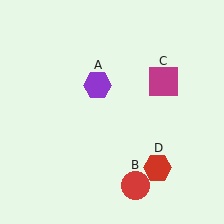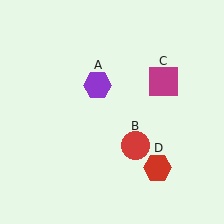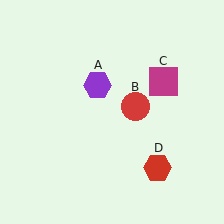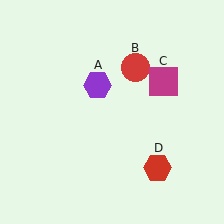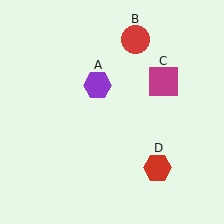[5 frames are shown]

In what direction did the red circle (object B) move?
The red circle (object B) moved up.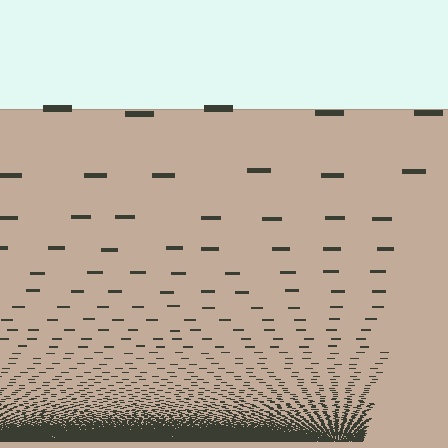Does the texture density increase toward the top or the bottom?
Density increases toward the bottom.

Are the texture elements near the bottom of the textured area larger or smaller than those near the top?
Smaller. The gradient is inverted — elements near the bottom are smaller and denser.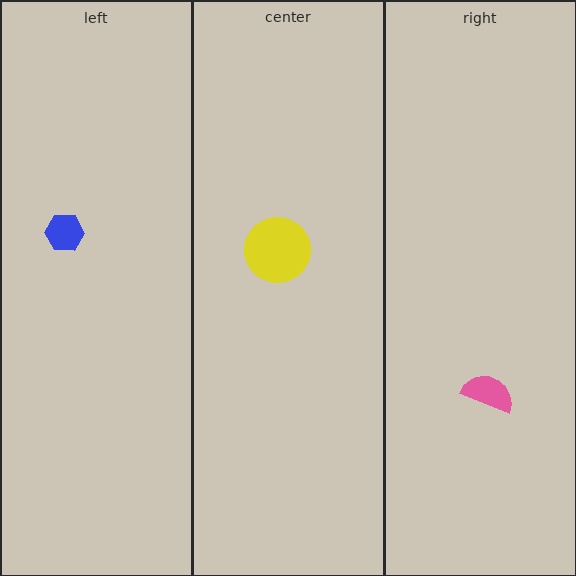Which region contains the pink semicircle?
The right region.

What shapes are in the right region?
The pink semicircle.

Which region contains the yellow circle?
The center region.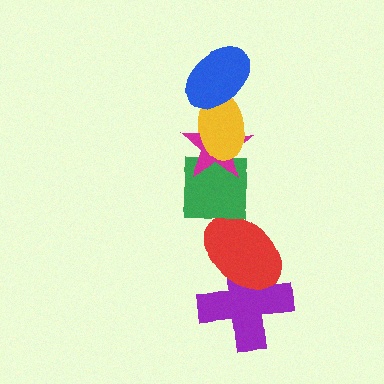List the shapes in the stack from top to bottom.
From top to bottom: the blue ellipse, the yellow ellipse, the magenta star, the green square, the red ellipse, the purple cross.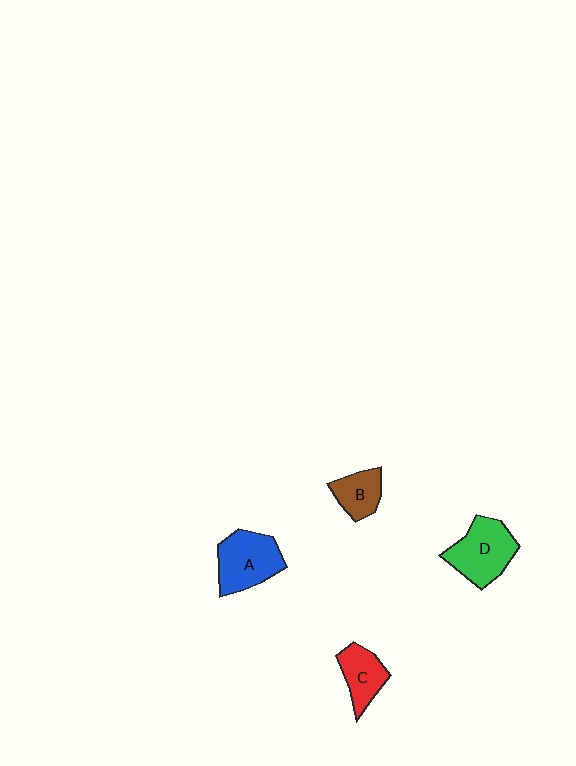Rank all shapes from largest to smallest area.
From largest to smallest: D (green), A (blue), C (red), B (brown).